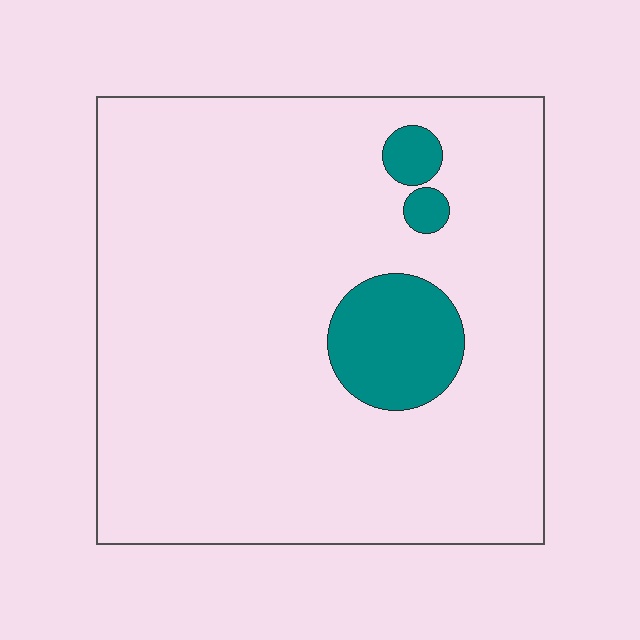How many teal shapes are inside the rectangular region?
3.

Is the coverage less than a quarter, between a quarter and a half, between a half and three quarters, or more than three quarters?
Less than a quarter.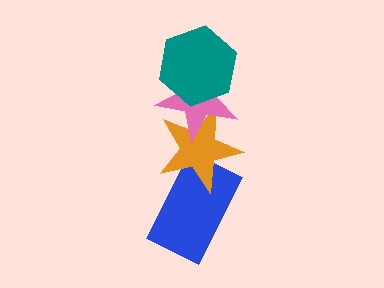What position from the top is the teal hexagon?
The teal hexagon is 1st from the top.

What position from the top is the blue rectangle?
The blue rectangle is 4th from the top.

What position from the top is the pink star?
The pink star is 2nd from the top.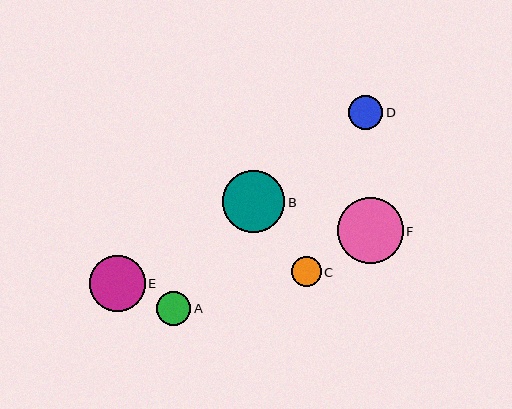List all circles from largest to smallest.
From largest to smallest: F, B, E, D, A, C.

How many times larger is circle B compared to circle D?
Circle B is approximately 1.8 times the size of circle D.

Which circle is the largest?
Circle F is the largest with a size of approximately 66 pixels.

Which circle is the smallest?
Circle C is the smallest with a size of approximately 30 pixels.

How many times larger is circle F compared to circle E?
Circle F is approximately 1.2 times the size of circle E.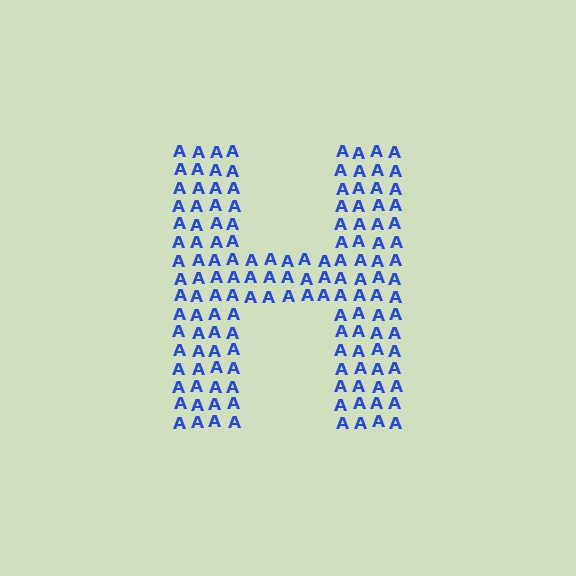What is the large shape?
The large shape is the letter H.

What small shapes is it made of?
It is made of small letter A's.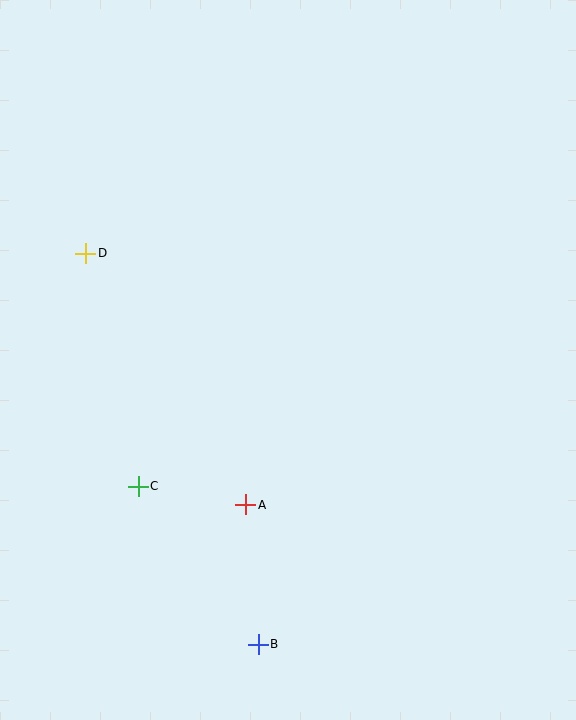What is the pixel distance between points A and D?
The distance between A and D is 298 pixels.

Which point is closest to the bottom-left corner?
Point B is closest to the bottom-left corner.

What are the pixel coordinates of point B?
Point B is at (258, 644).